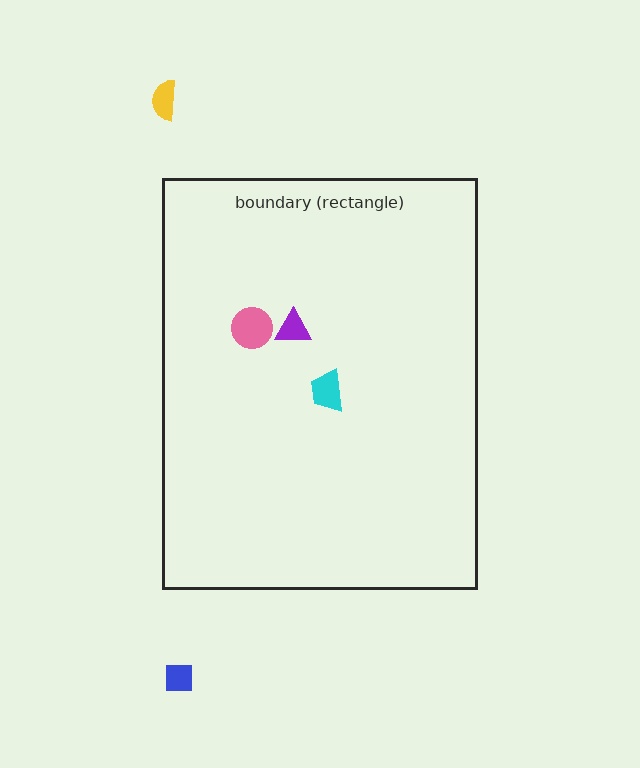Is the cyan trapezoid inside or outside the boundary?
Inside.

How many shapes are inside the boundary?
3 inside, 2 outside.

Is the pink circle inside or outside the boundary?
Inside.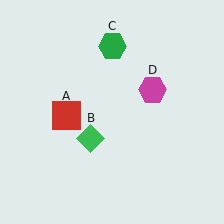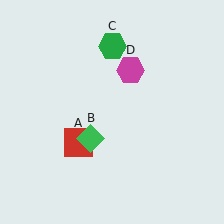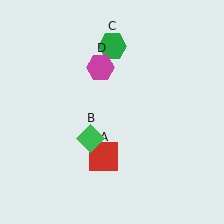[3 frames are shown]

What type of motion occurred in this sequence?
The red square (object A), magenta hexagon (object D) rotated counterclockwise around the center of the scene.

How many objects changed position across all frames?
2 objects changed position: red square (object A), magenta hexagon (object D).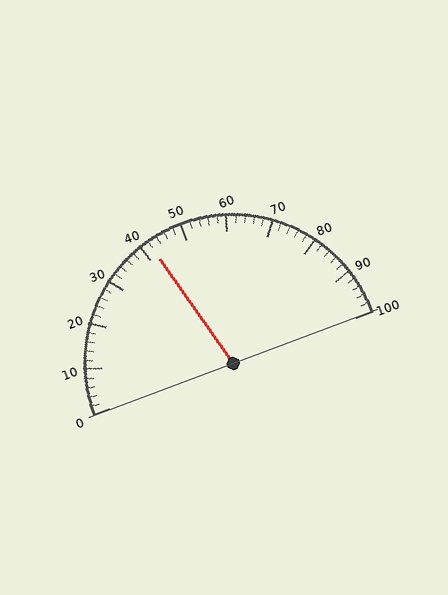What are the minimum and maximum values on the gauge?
The gauge ranges from 0 to 100.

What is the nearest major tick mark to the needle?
The nearest major tick mark is 40.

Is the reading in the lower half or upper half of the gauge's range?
The reading is in the lower half of the range (0 to 100).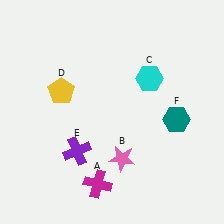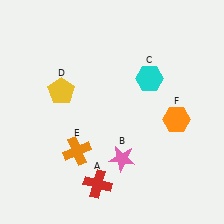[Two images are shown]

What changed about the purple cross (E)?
In Image 1, E is purple. In Image 2, it changed to orange.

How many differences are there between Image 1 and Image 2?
There are 3 differences between the two images.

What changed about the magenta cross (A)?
In Image 1, A is magenta. In Image 2, it changed to red.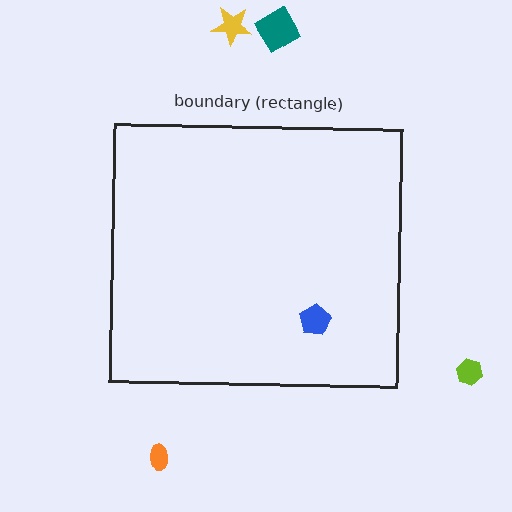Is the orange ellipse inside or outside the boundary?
Outside.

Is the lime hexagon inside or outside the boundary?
Outside.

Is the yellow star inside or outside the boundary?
Outside.